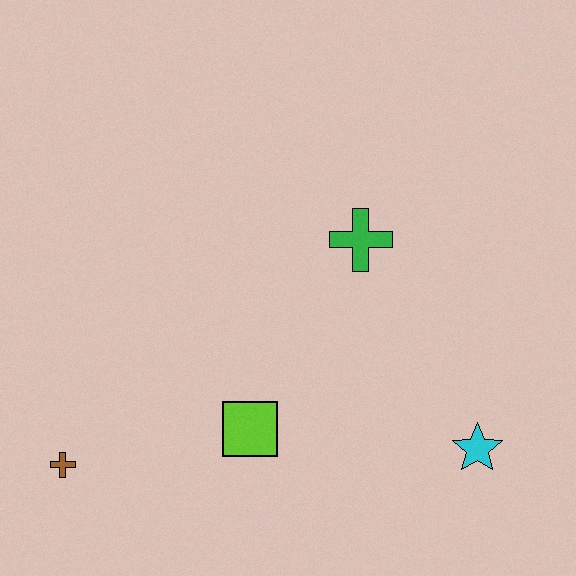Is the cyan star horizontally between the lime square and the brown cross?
No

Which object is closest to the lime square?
The brown cross is closest to the lime square.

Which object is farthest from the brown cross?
The cyan star is farthest from the brown cross.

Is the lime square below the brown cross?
No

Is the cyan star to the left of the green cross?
No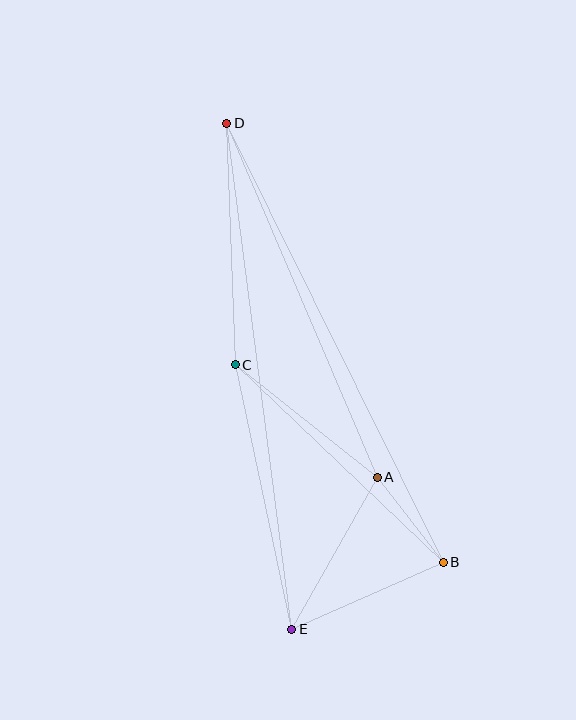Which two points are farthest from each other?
Points D and E are farthest from each other.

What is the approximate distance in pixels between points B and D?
The distance between B and D is approximately 489 pixels.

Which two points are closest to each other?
Points A and B are closest to each other.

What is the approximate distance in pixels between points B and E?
The distance between B and E is approximately 166 pixels.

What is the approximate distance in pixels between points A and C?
The distance between A and C is approximately 181 pixels.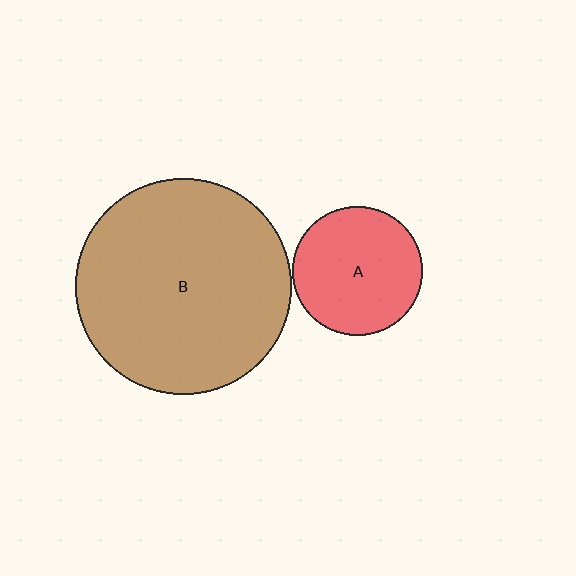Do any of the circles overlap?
No, none of the circles overlap.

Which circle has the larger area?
Circle B (brown).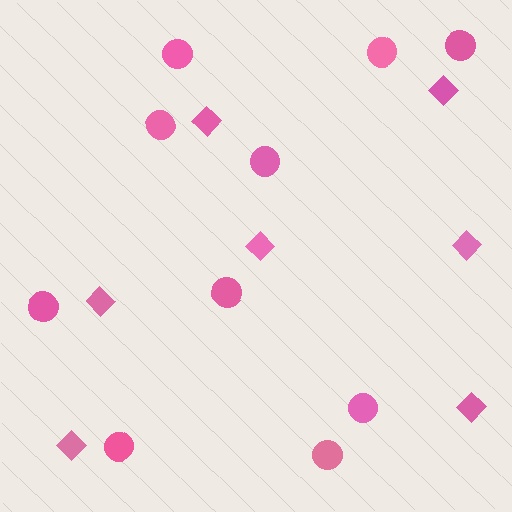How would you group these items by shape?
There are 2 groups: one group of diamonds (7) and one group of circles (10).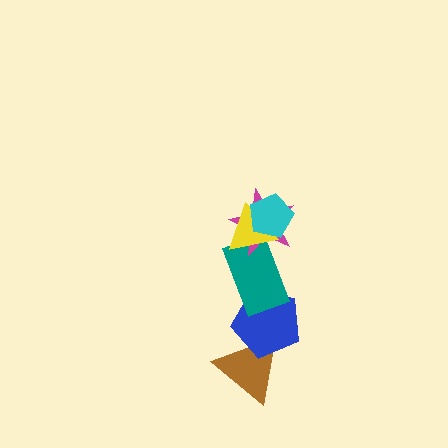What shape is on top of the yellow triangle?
The cyan pentagon is on top of the yellow triangle.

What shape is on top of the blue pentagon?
The teal rectangle is on top of the blue pentagon.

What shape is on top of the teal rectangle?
The magenta star is on top of the teal rectangle.